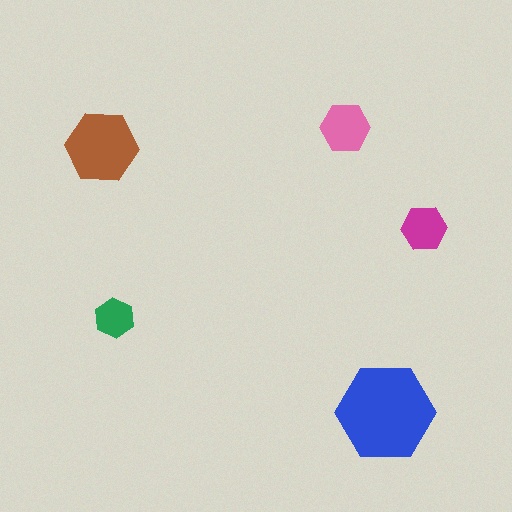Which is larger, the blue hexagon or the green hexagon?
The blue one.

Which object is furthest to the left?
The brown hexagon is leftmost.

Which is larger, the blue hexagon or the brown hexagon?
The blue one.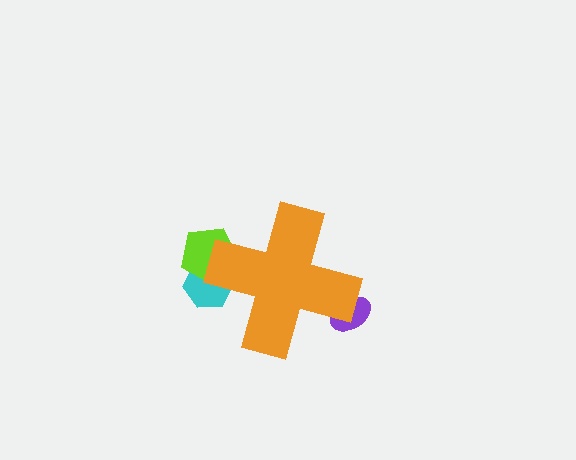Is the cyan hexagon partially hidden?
Yes, the cyan hexagon is partially hidden behind the orange cross.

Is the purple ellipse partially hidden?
Yes, the purple ellipse is partially hidden behind the orange cross.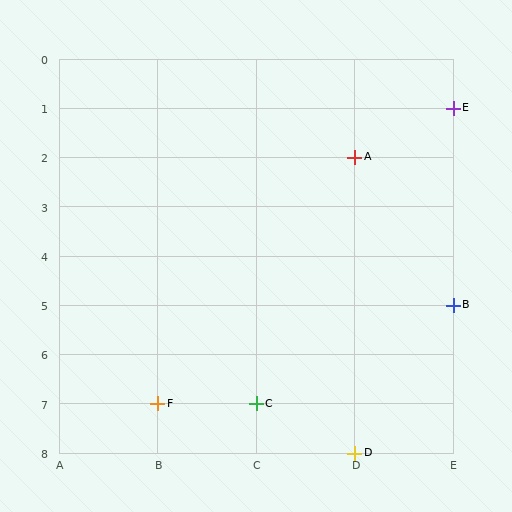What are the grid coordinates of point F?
Point F is at grid coordinates (B, 7).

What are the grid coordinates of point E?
Point E is at grid coordinates (E, 1).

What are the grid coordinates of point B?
Point B is at grid coordinates (E, 5).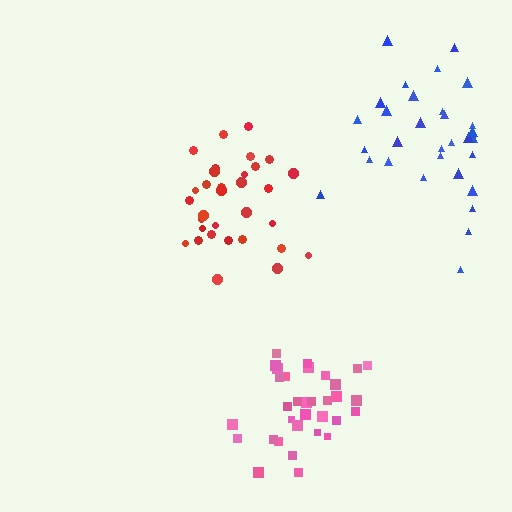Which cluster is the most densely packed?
Pink.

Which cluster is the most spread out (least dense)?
Blue.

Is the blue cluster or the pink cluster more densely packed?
Pink.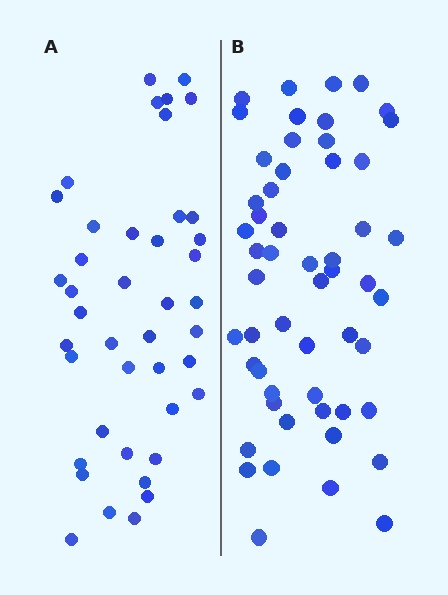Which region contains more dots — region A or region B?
Region B (the right region) has more dots.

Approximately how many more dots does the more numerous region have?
Region B has roughly 12 or so more dots than region A.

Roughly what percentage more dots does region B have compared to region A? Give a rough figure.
About 30% more.